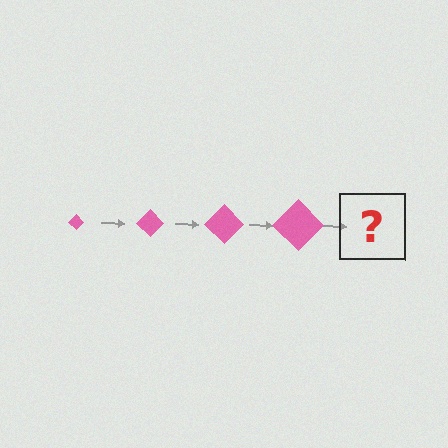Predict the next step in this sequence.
The next step is a pink diamond, larger than the previous one.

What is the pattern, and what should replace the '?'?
The pattern is that the diamond gets progressively larger each step. The '?' should be a pink diamond, larger than the previous one.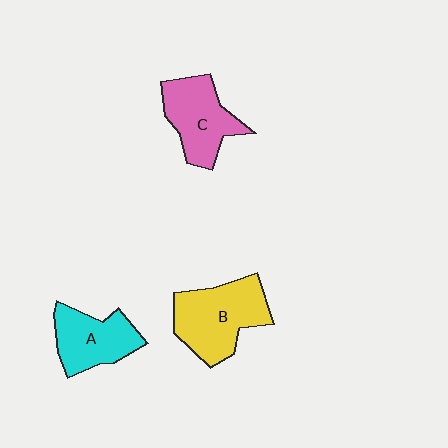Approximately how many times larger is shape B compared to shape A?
Approximately 1.3 times.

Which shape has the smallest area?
Shape A (cyan).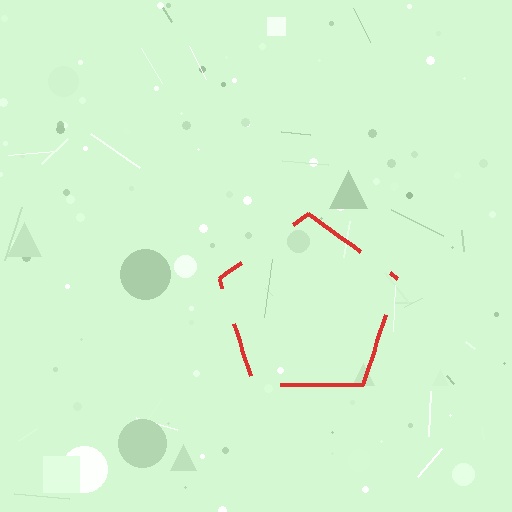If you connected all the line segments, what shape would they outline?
They would outline a pentagon.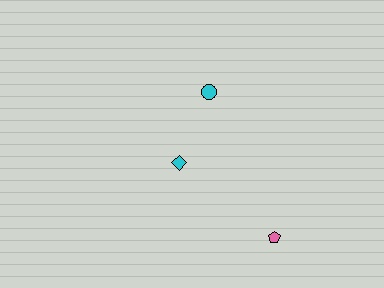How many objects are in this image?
There are 3 objects.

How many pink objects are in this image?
There is 1 pink object.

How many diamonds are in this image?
There is 1 diamond.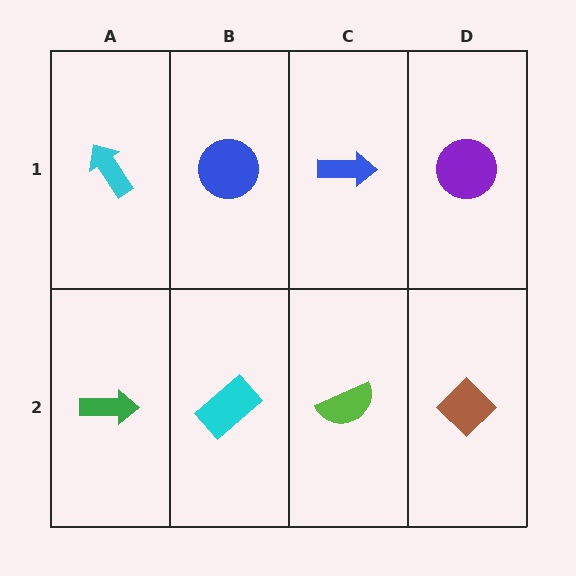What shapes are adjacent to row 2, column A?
A cyan arrow (row 1, column A), a cyan rectangle (row 2, column B).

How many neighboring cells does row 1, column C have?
3.